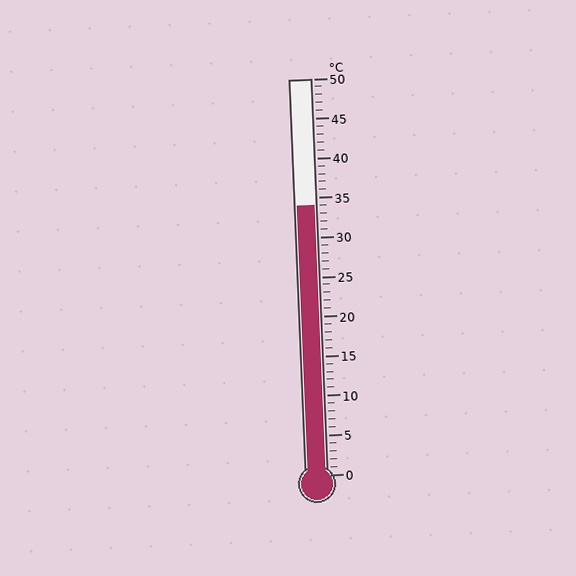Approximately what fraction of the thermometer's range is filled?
The thermometer is filled to approximately 70% of its range.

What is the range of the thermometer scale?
The thermometer scale ranges from 0°C to 50°C.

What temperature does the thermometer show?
The thermometer shows approximately 34°C.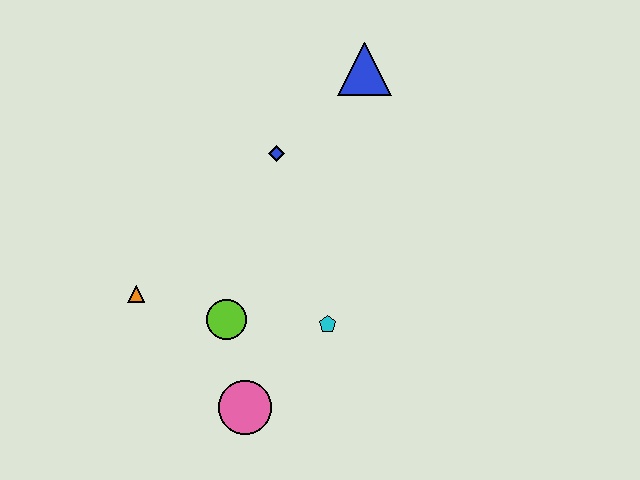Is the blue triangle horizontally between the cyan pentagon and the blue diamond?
No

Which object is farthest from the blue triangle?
The pink circle is farthest from the blue triangle.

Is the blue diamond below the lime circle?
No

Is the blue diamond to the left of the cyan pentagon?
Yes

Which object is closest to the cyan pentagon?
The lime circle is closest to the cyan pentagon.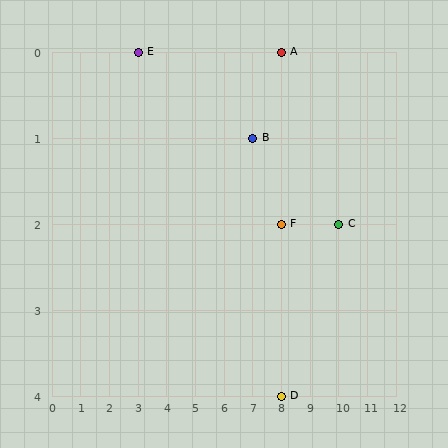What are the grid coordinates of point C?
Point C is at grid coordinates (10, 2).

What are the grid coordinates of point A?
Point A is at grid coordinates (8, 0).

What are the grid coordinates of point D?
Point D is at grid coordinates (8, 4).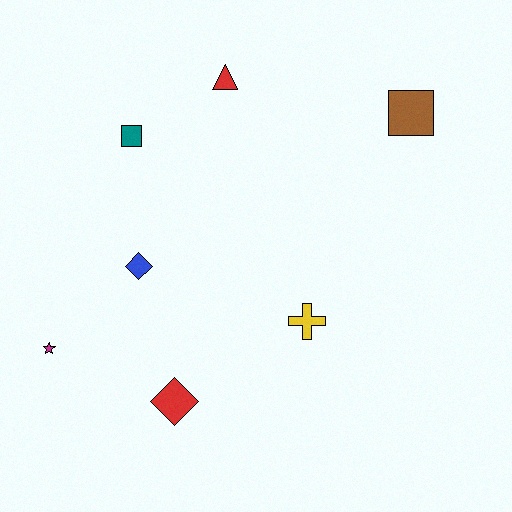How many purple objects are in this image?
There are no purple objects.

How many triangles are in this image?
There is 1 triangle.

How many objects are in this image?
There are 7 objects.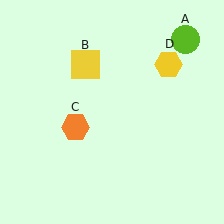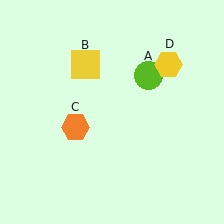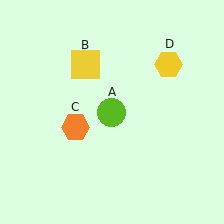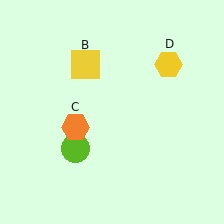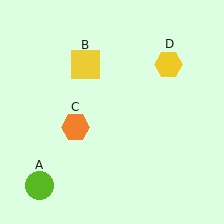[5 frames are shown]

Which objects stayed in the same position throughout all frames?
Yellow square (object B) and orange hexagon (object C) and yellow hexagon (object D) remained stationary.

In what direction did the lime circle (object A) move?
The lime circle (object A) moved down and to the left.